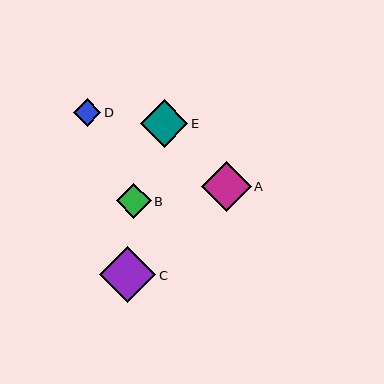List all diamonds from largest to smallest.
From largest to smallest: C, A, E, B, D.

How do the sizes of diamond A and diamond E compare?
Diamond A and diamond E are approximately the same size.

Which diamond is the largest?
Diamond C is the largest with a size of approximately 56 pixels.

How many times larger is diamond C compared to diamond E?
Diamond C is approximately 1.2 times the size of diamond E.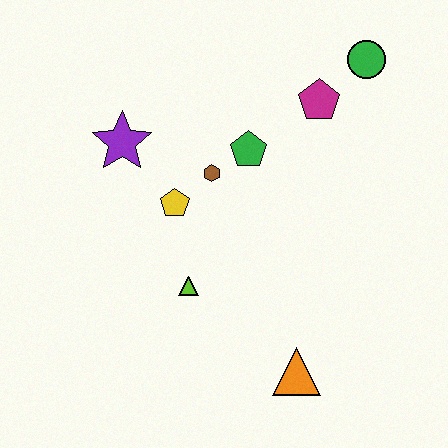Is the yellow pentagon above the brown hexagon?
No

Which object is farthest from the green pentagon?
The orange triangle is farthest from the green pentagon.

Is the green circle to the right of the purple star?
Yes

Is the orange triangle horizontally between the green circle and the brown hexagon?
Yes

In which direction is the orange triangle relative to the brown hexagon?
The orange triangle is below the brown hexagon.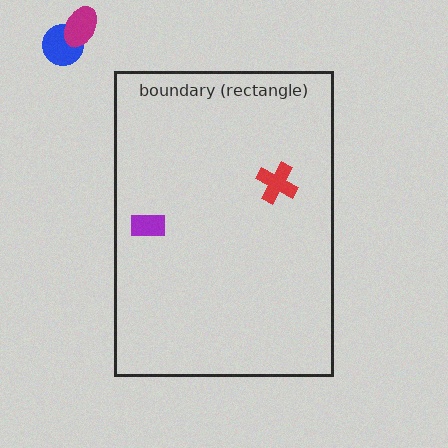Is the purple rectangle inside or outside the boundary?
Inside.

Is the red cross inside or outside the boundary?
Inside.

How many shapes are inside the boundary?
2 inside, 2 outside.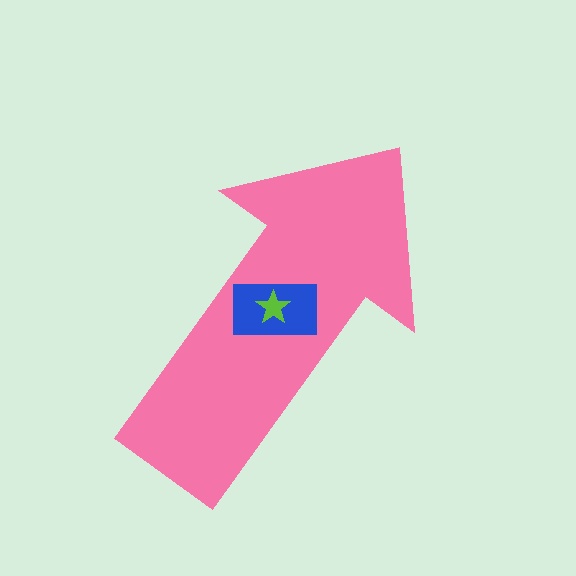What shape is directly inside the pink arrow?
The blue rectangle.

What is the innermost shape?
The lime star.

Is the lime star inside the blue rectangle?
Yes.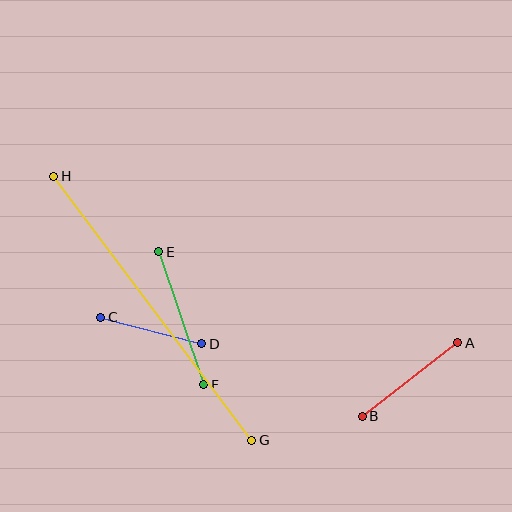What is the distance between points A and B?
The distance is approximately 121 pixels.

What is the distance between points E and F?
The distance is approximately 140 pixels.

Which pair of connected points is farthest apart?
Points G and H are farthest apart.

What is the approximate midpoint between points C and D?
The midpoint is at approximately (151, 330) pixels.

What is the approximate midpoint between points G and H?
The midpoint is at approximately (153, 308) pixels.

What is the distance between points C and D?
The distance is approximately 105 pixels.